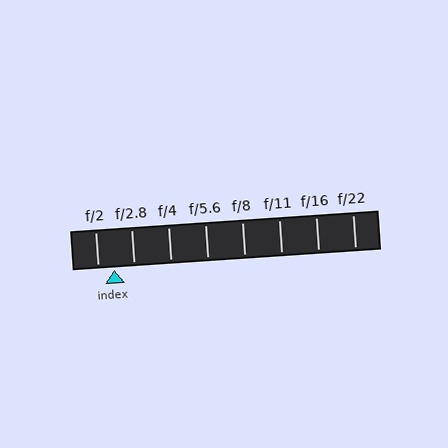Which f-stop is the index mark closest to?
The index mark is closest to f/2.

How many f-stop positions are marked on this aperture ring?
There are 8 f-stop positions marked.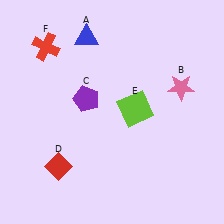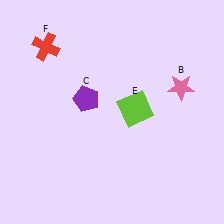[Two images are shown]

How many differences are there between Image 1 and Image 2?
There are 2 differences between the two images.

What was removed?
The red diamond (D), the blue triangle (A) were removed in Image 2.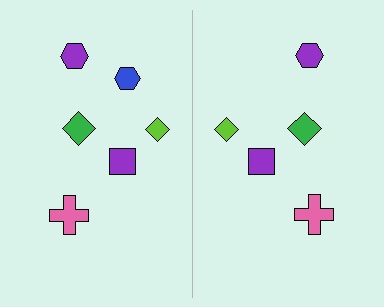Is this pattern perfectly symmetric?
No, the pattern is not perfectly symmetric. A blue hexagon is missing from the right side.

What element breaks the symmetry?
A blue hexagon is missing from the right side.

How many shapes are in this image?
There are 11 shapes in this image.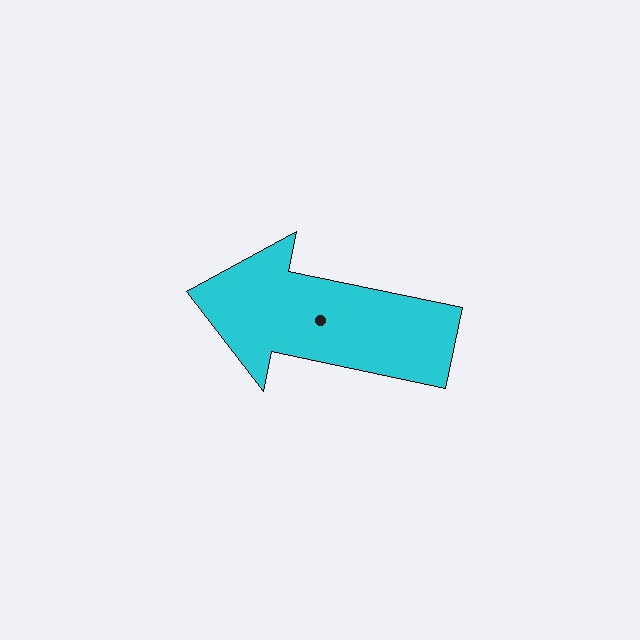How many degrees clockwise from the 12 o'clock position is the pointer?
Approximately 282 degrees.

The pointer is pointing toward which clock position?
Roughly 9 o'clock.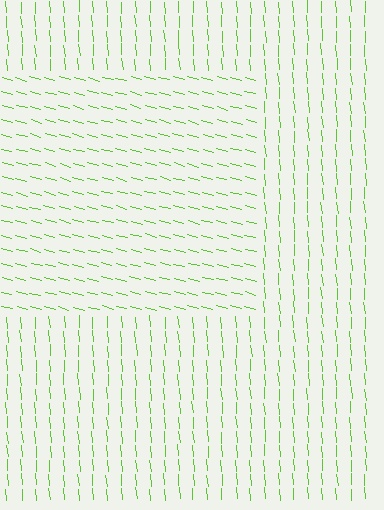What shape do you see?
I see a rectangle.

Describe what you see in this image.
The image is filled with small lime line segments. A rectangle region in the image has lines oriented differently from the surrounding lines, creating a visible texture boundary.